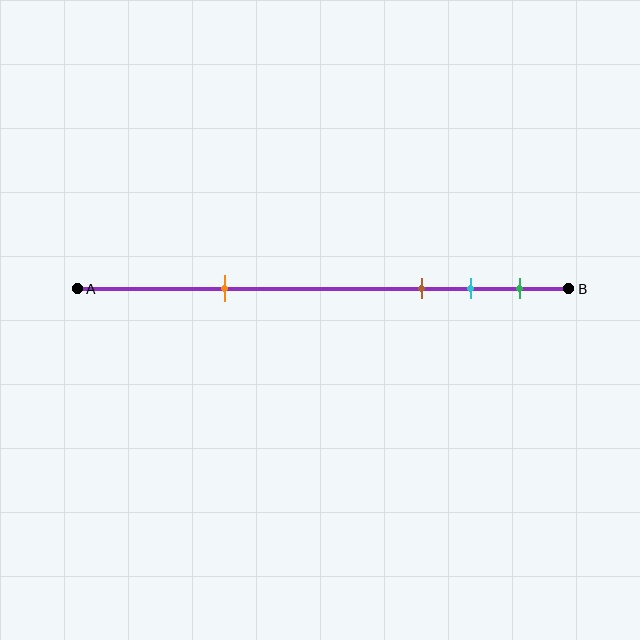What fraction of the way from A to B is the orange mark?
The orange mark is approximately 30% (0.3) of the way from A to B.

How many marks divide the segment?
There are 4 marks dividing the segment.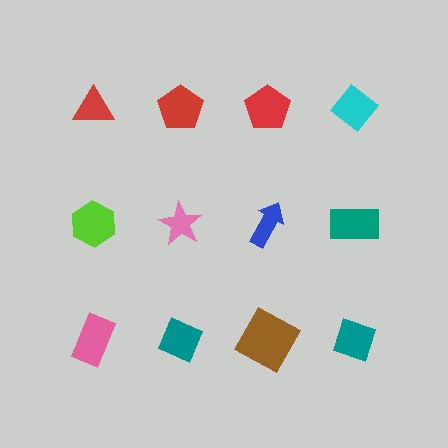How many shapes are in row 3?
4 shapes.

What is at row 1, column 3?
A red pentagon.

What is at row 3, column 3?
A brown square.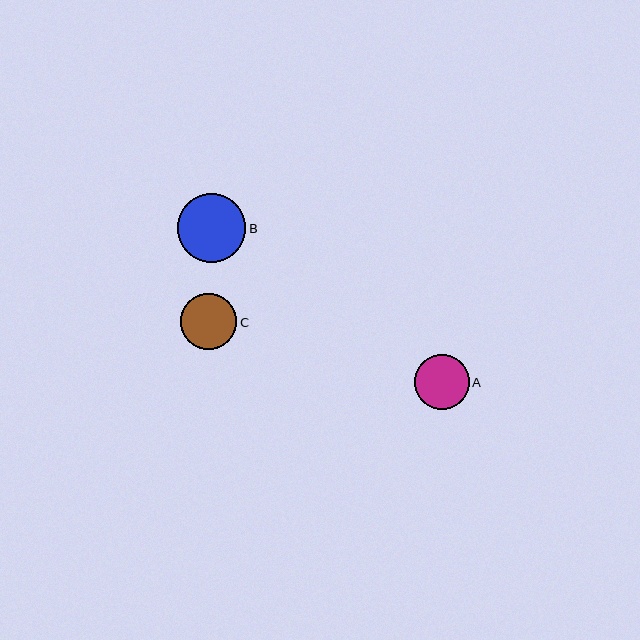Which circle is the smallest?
Circle A is the smallest with a size of approximately 55 pixels.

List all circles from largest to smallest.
From largest to smallest: B, C, A.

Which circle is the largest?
Circle B is the largest with a size of approximately 69 pixels.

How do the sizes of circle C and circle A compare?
Circle C and circle A are approximately the same size.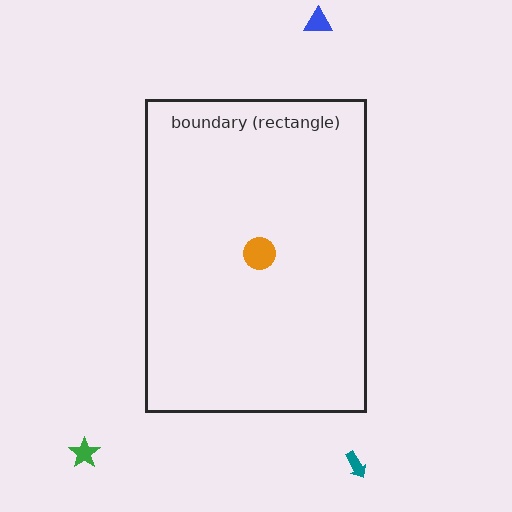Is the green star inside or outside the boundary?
Outside.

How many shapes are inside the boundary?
1 inside, 3 outside.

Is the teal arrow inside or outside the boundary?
Outside.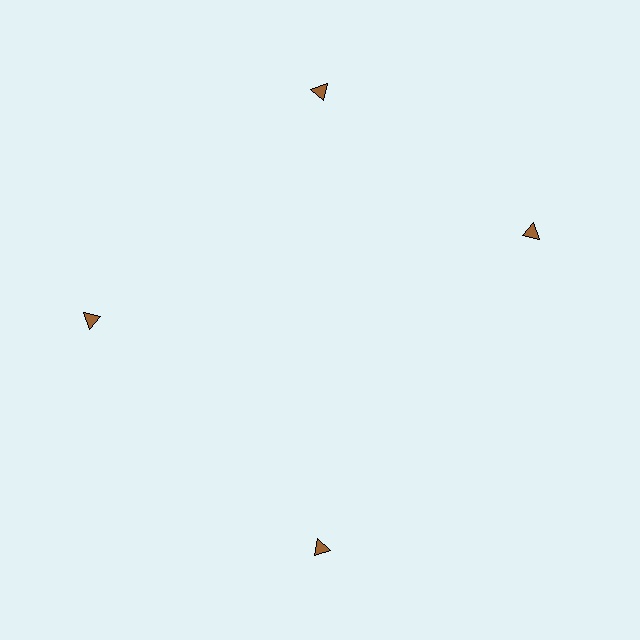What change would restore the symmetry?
The symmetry would be restored by rotating it back into even spacing with its neighbors so that all 4 triangles sit at equal angles and equal distance from the center.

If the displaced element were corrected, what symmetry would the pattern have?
It would have 4-fold rotational symmetry — the pattern would map onto itself every 90 degrees.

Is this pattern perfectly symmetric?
No. The 4 brown triangles are arranged in a ring, but one element near the 3 o'clock position is rotated out of alignment along the ring, breaking the 4-fold rotational symmetry.